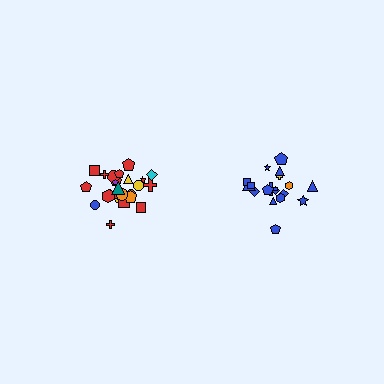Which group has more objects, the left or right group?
The left group.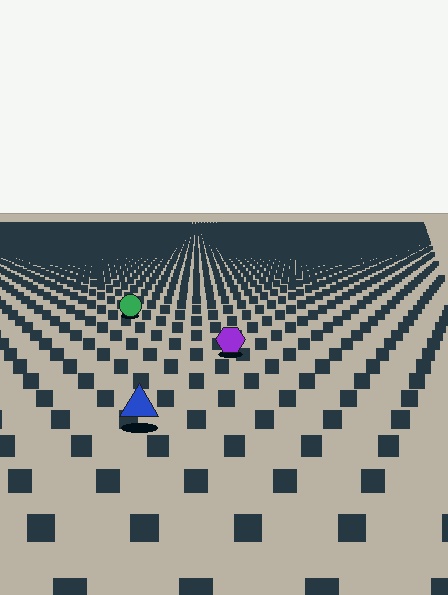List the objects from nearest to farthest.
From nearest to farthest: the blue triangle, the purple hexagon, the green circle.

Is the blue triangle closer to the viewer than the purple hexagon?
Yes. The blue triangle is closer — you can tell from the texture gradient: the ground texture is coarser near it.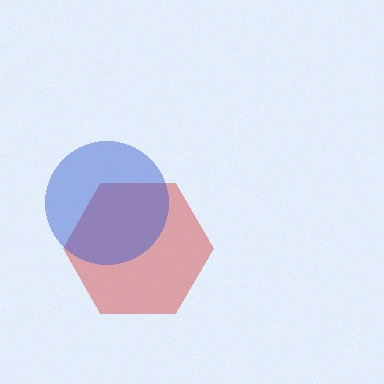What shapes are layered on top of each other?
The layered shapes are: a red hexagon, a blue circle.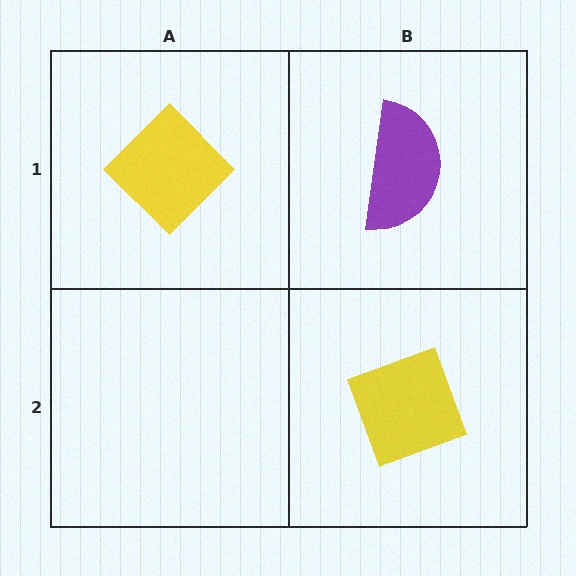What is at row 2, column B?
A yellow diamond.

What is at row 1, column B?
A purple semicircle.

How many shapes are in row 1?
2 shapes.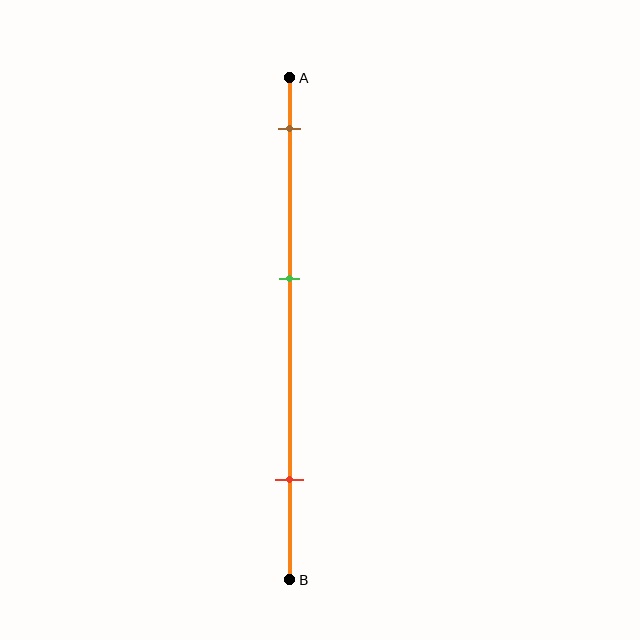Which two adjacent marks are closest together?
The brown and green marks are the closest adjacent pair.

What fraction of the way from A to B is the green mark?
The green mark is approximately 40% (0.4) of the way from A to B.